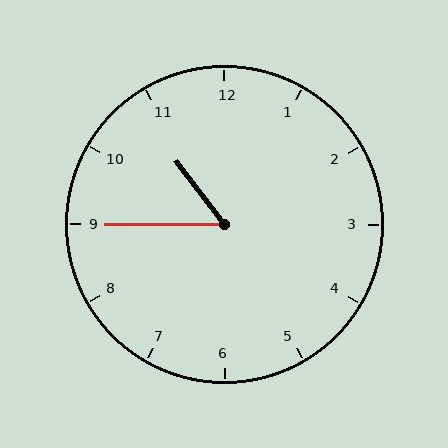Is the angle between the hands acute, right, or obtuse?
It is acute.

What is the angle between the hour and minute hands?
Approximately 52 degrees.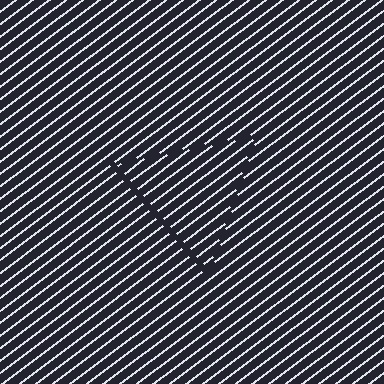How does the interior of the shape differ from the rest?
The interior of the shape contains the same grating, shifted by half a period — the contour is defined by the phase discontinuity where line-ends from the inner and outer gratings abut.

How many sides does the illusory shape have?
3 sides — the line-ends trace a triangle.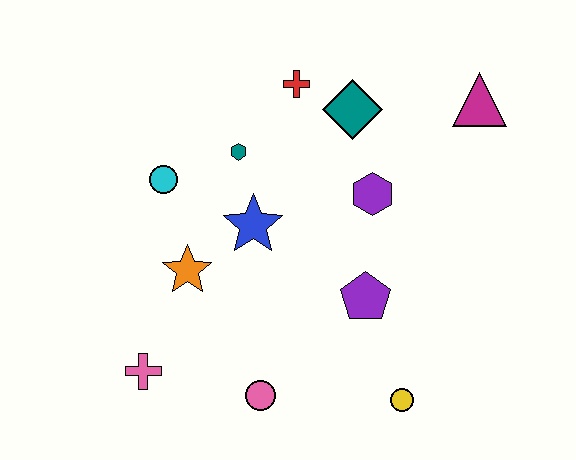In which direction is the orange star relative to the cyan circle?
The orange star is below the cyan circle.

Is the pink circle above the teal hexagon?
No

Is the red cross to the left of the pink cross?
No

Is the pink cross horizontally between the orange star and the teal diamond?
No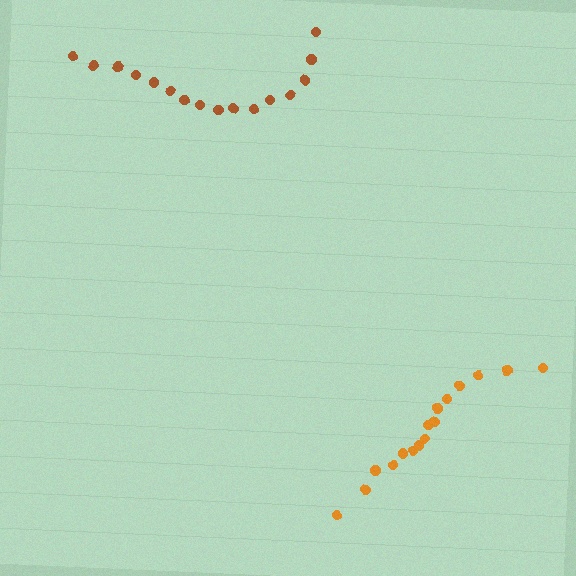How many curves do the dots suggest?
There are 2 distinct paths.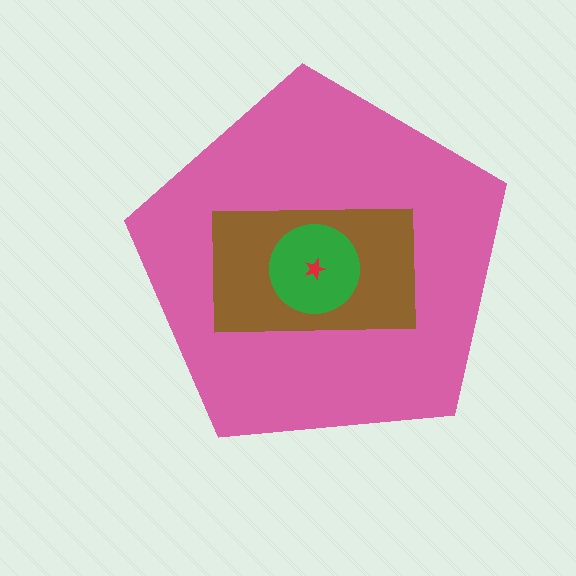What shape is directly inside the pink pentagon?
The brown rectangle.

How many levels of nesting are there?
4.